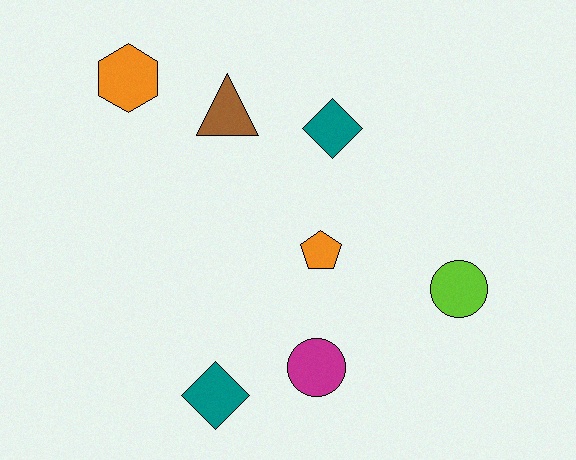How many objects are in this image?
There are 7 objects.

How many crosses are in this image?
There are no crosses.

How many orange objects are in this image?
There are 2 orange objects.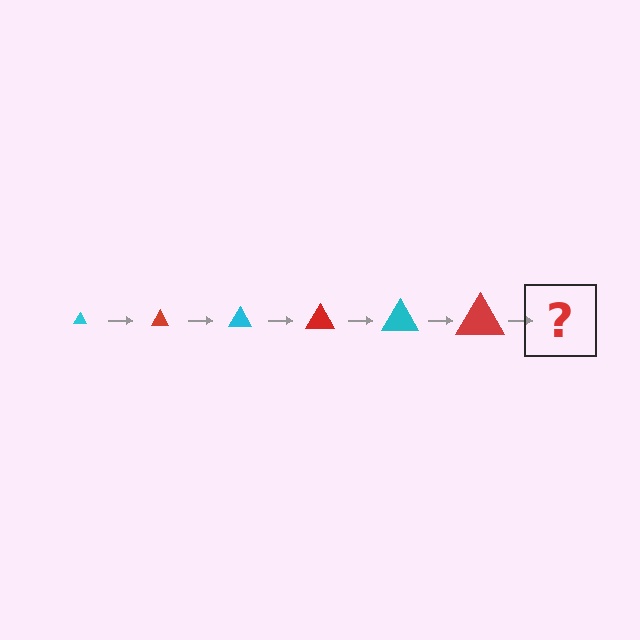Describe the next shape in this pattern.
It should be a cyan triangle, larger than the previous one.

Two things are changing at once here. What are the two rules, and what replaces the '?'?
The two rules are that the triangle grows larger each step and the color cycles through cyan and red. The '?' should be a cyan triangle, larger than the previous one.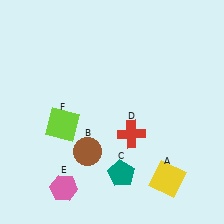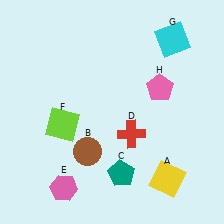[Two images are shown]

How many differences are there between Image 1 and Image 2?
There are 2 differences between the two images.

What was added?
A cyan square (G), a pink pentagon (H) were added in Image 2.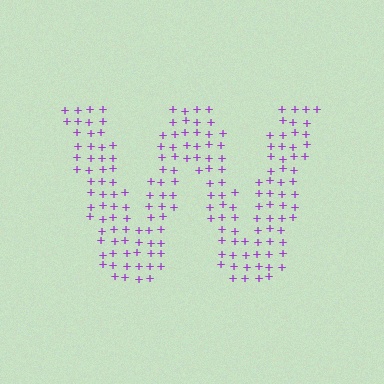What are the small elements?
The small elements are plus signs.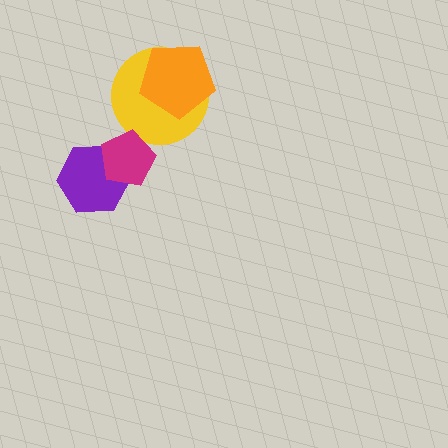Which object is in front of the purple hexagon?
The magenta pentagon is in front of the purple hexagon.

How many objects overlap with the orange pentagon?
1 object overlaps with the orange pentagon.